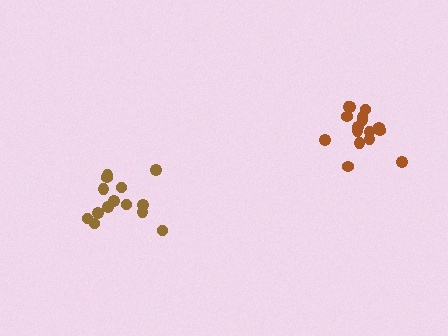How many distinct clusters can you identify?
There are 2 distinct clusters.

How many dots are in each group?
Group 1: 16 dots, Group 2: 14 dots (30 total).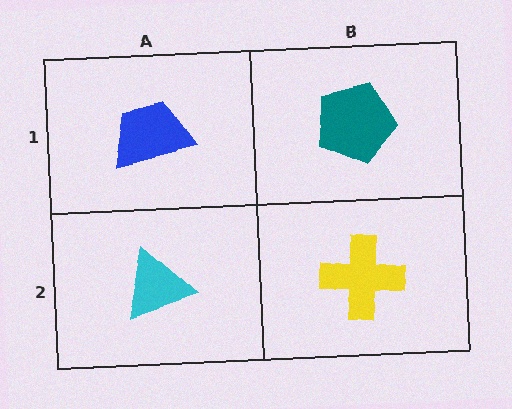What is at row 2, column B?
A yellow cross.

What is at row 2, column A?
A cyan triangle.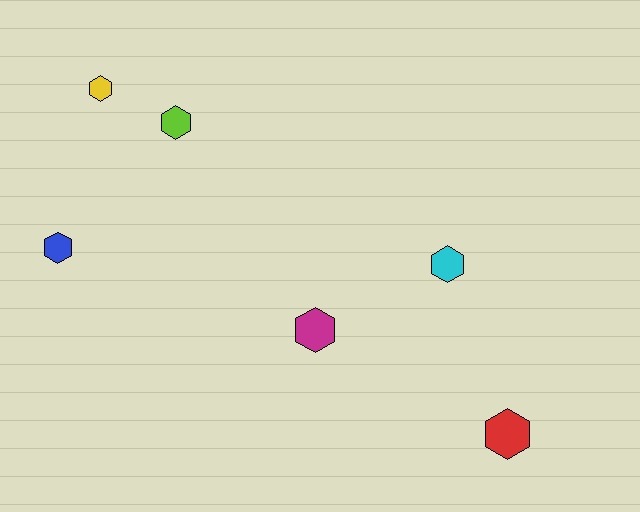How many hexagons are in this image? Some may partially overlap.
There are 6 hexagons.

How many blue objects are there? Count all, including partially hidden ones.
There is 1 blue object.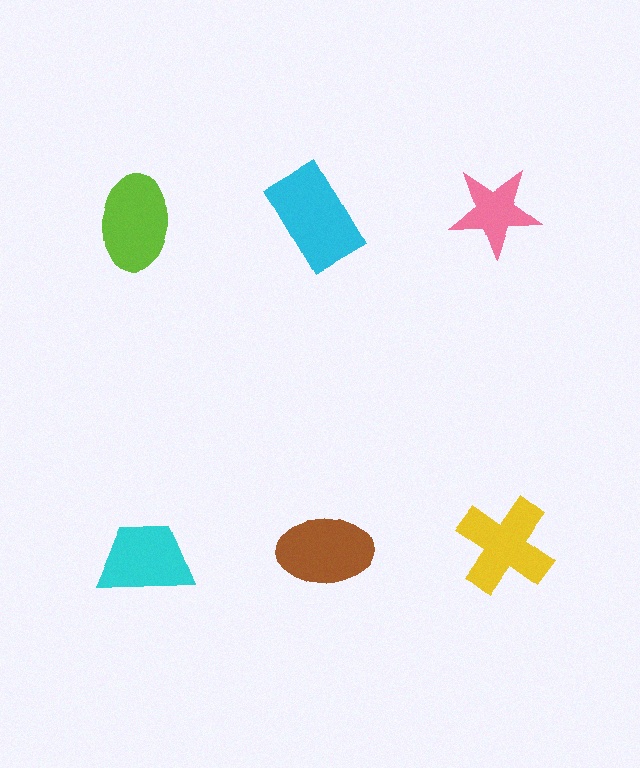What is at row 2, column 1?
A cyan trapezoid.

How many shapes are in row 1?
3 shapes.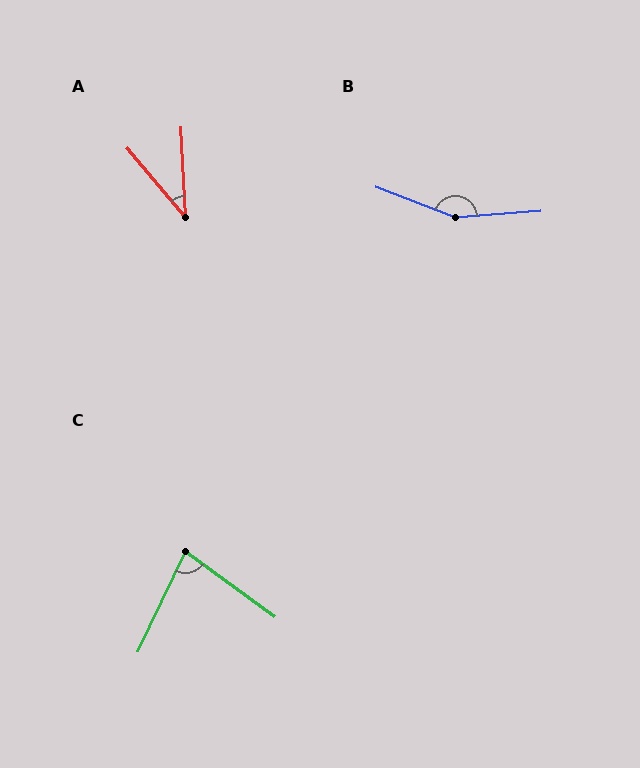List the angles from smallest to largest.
A (37°), C (79°), B (155°).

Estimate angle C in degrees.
Approximately 79 degrees.